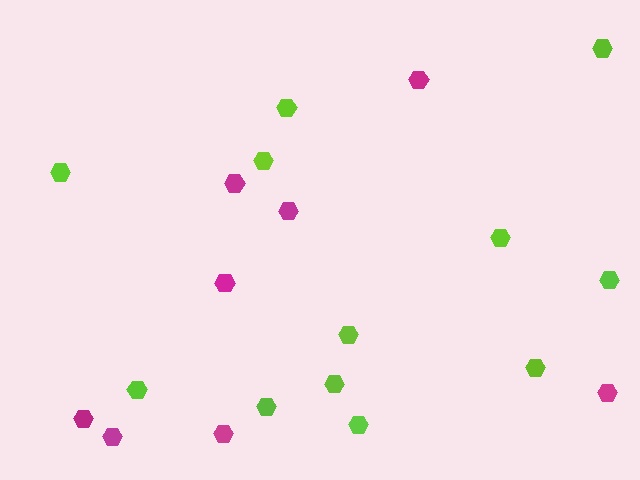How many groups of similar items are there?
There are 2 groups: one group of magenta hexagons (8) and one group of lime hexagons (12).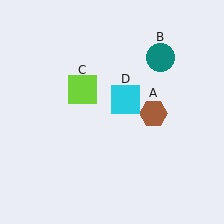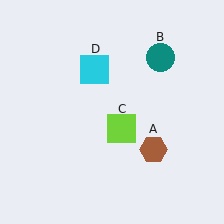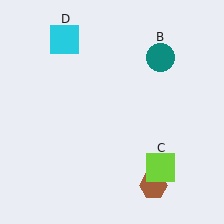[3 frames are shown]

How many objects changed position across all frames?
3 objects changed position: brown hexagon (object A), lime square (object C), cyan square (object D).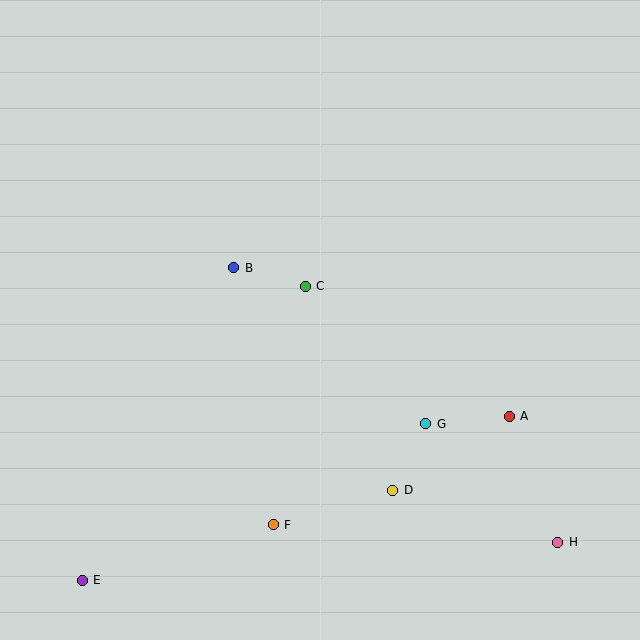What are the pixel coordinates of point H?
Point H is at (558, 542).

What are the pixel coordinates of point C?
Point C is at (305, 286).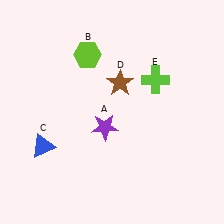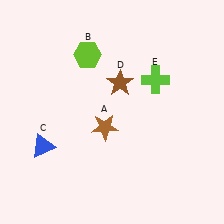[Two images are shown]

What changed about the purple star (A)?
In Image 1, A is purple. In Image 2, it changed to brown.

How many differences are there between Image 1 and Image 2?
There is 1 difference between the two images.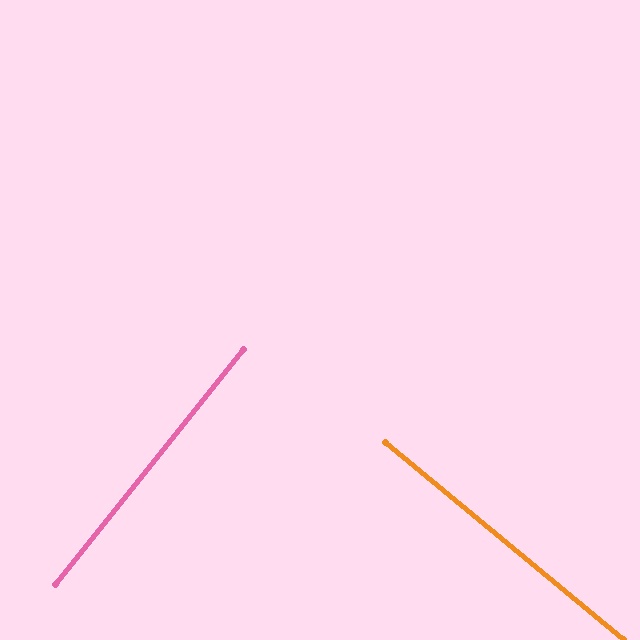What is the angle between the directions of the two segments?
Approximately 89 degrees.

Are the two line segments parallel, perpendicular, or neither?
Perpendicular — they meet at approximately 89°.